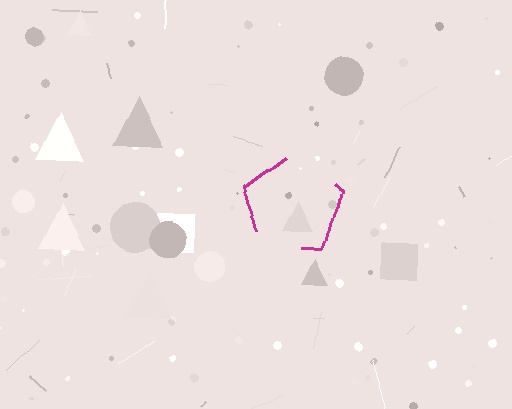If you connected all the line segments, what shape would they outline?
They would outline a pentagon.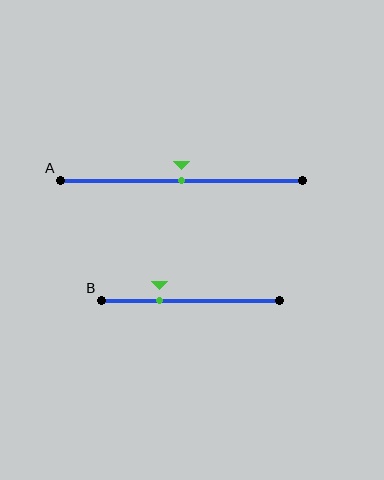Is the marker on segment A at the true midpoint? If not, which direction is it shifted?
Yes, the marker on segment A is at the true midpoint.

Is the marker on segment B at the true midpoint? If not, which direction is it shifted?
No, the marker on segment B is shifted to the left by about 17% of the segment length.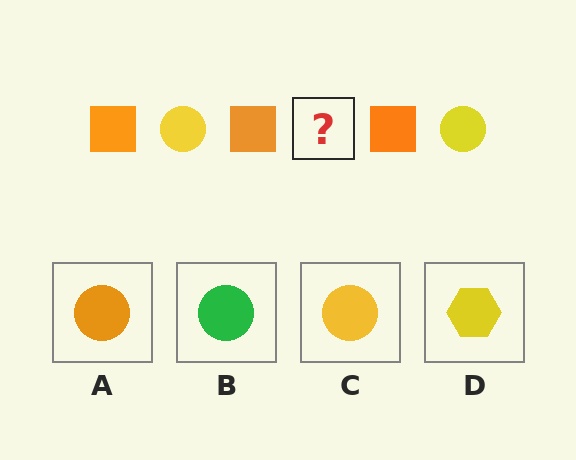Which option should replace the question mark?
Option C.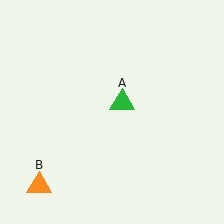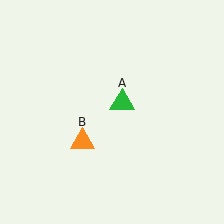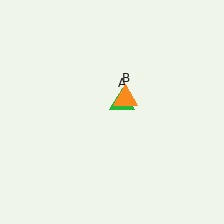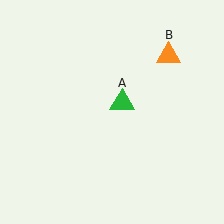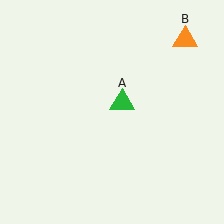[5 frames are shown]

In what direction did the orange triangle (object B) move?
The orange triangle (object B) moved up and to the right.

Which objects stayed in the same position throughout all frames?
Green triangle (object A) remained stationary.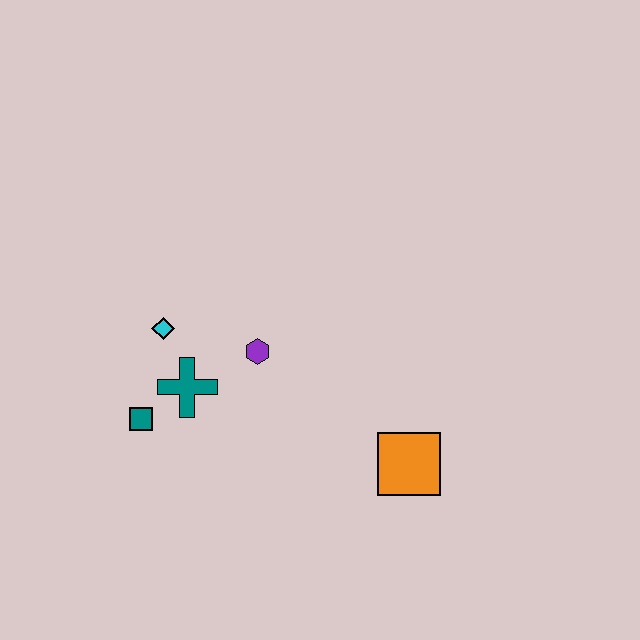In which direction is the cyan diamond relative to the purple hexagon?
The cyan diamond is to the left of the purple hexagon.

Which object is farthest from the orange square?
The cyan diamond is farthest from the orange square.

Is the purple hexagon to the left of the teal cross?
No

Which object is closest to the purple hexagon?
The teal cross is closest to the purple hexagon.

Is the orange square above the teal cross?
No